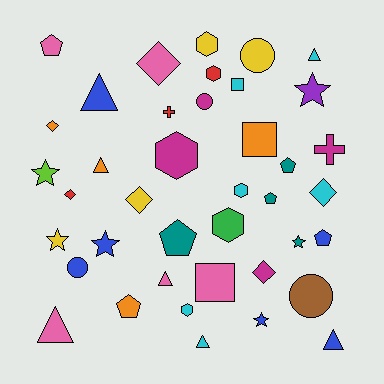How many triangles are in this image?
There are 7 triangles.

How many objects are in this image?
There are 40 objects.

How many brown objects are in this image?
There is 1 brown object.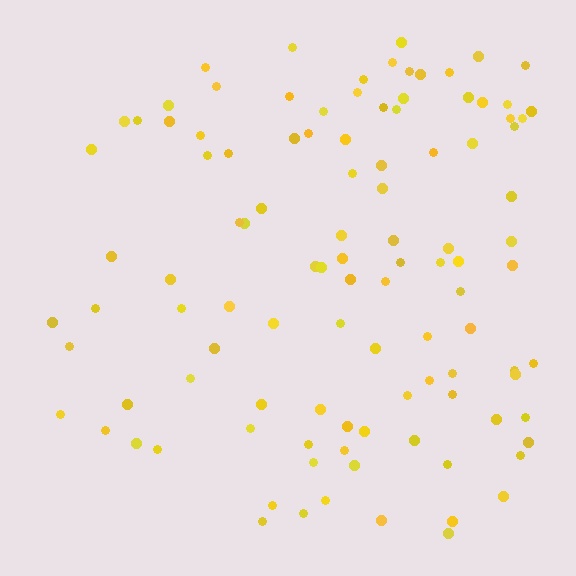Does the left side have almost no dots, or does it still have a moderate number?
Still a moderate number, just noticeably fewer than the right.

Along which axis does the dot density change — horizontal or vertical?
Horizontal.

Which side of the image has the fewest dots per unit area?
The left.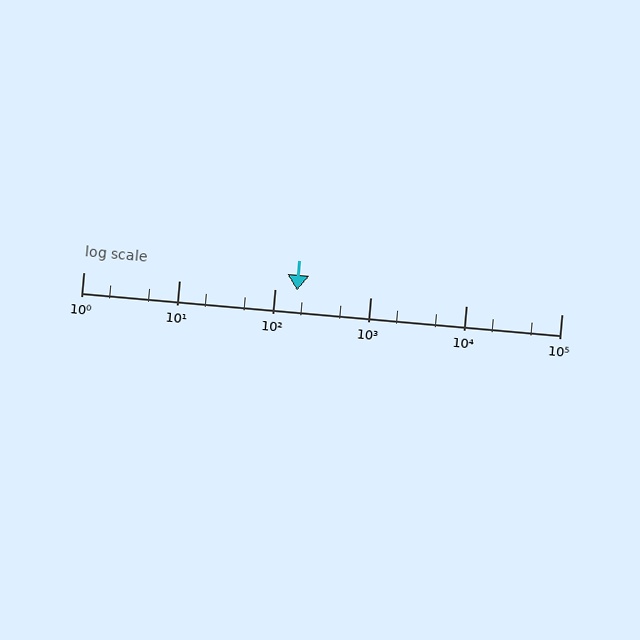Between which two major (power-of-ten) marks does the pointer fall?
The pointer is between 100 and 1000.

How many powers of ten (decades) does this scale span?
The scale spans 5 decades, from 1 to 100000.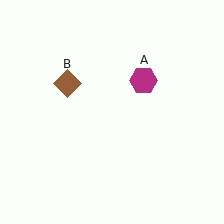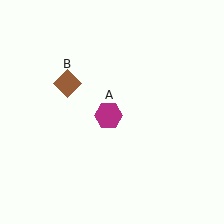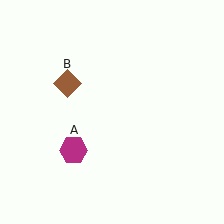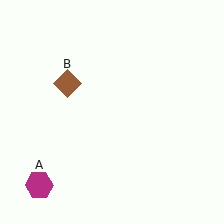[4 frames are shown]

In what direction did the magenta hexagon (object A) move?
The magenta hexagon (object A) moved down and to the left.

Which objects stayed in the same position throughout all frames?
Brown diamond (object B) remained stationary.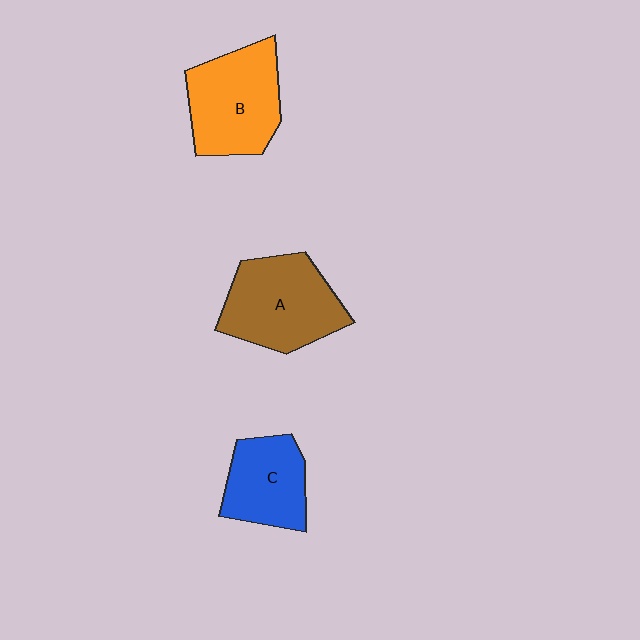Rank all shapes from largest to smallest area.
From largest to smallest: A (brown), B (orange), C (blue).